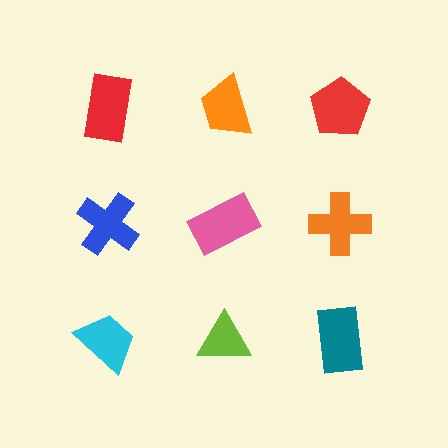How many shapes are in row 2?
3 shapes.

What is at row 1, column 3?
A red pentagon.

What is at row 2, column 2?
A pink rectangle.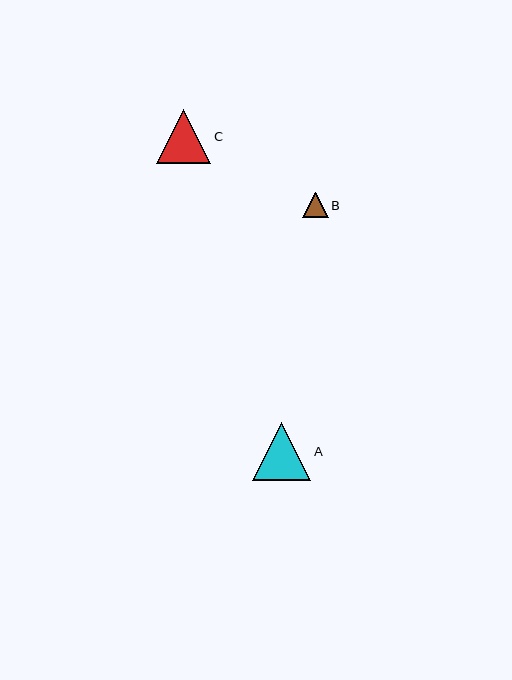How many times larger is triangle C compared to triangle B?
Triangle C is approximately 2.1 times the size of triangle B.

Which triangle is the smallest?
Triangle B is the smallest with a size of approximately 25 pixels.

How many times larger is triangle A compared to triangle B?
Triangle A is approximately 2.3 times the size of triangle B.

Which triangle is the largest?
Triangle A is the largest with a size of approximately 59 pixels.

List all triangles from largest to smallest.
From largest to smallest: A, C, B.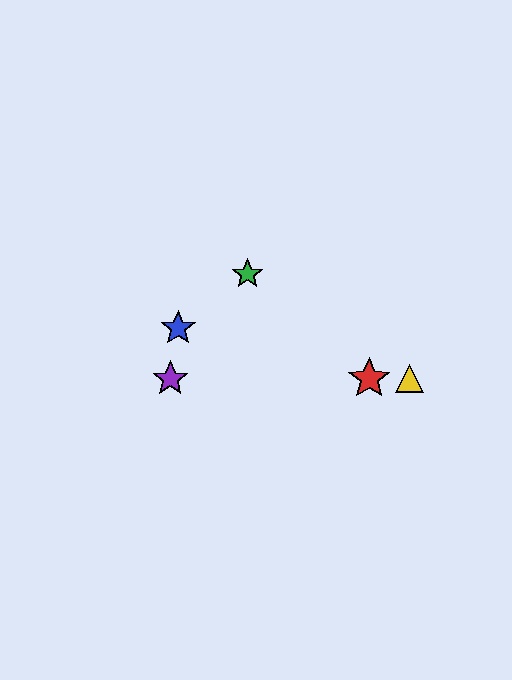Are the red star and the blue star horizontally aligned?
No, the red star is at y≈379 and the blue star is at y≈328.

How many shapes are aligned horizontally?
3 shapes (the red star, the yellow triangle, the purple star) are aligned horizontally.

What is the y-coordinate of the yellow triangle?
The yellow triangle is at y≈379.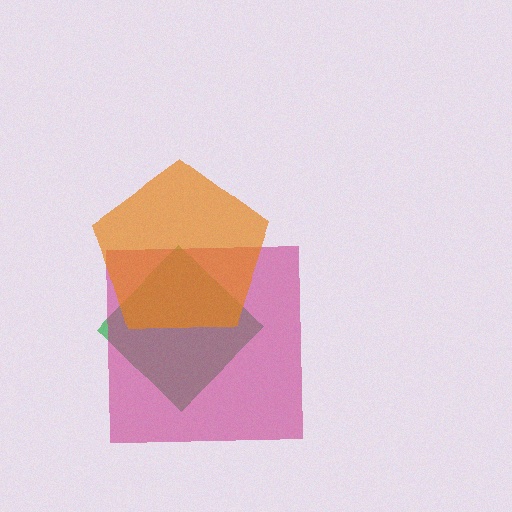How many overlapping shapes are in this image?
There are 3 overlapping shapes in the image.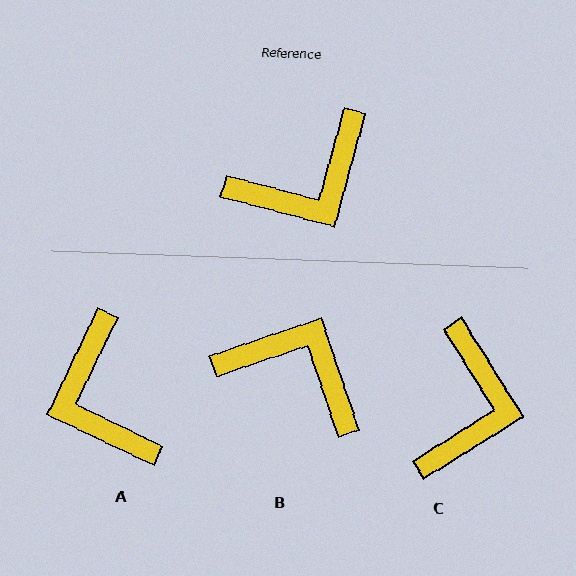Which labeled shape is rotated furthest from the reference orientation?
B, about 124 degrees away.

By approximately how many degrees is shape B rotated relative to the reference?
Approximately 124 degrees counter-clockwise.